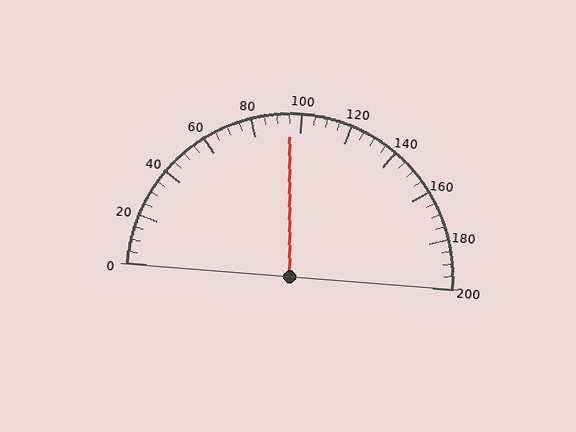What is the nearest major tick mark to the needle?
The nearest major tick mark is 100.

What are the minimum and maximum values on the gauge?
The gauge ranges from 0 to 200.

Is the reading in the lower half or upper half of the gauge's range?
The reading is in the lower half of the range (0 to 200).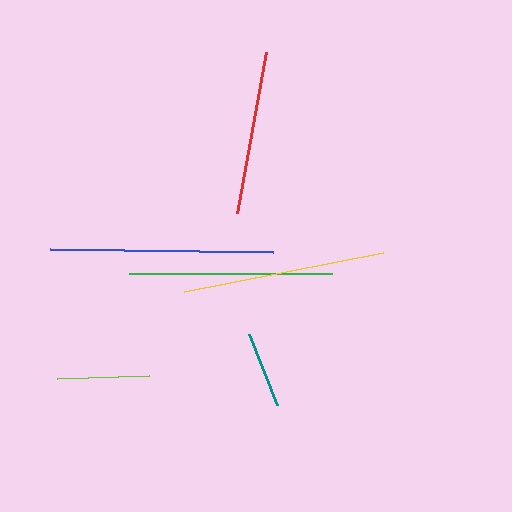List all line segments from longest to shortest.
From longest to shortest: blue, yellow, green, red, lime, teal.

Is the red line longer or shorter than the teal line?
The red line is longer than the teal line.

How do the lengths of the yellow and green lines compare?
The yellow and green lines are approximately the same length.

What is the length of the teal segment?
The teal segment is approximately 76 pixels long.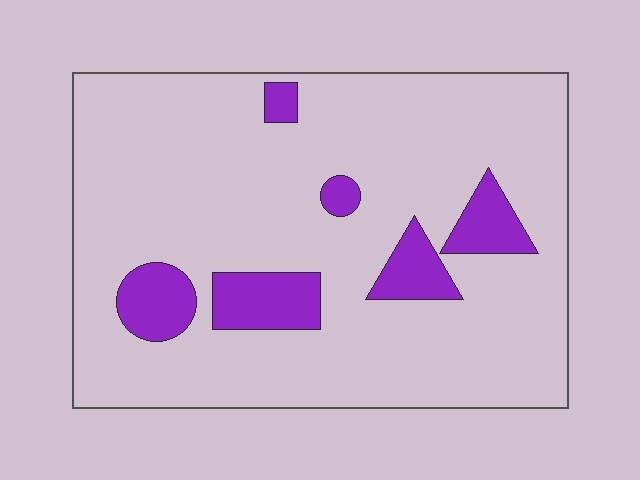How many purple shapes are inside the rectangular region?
6.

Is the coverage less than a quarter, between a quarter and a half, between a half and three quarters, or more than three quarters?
Less than a quarter.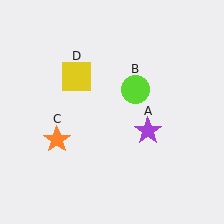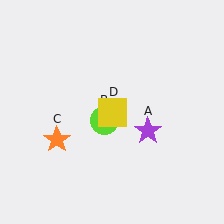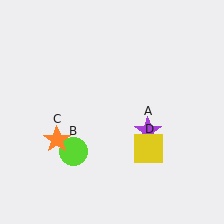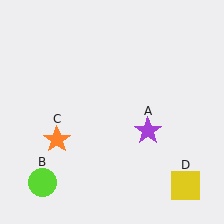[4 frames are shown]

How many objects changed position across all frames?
2 objects changed position: lime circle (object B), yellow square (object D).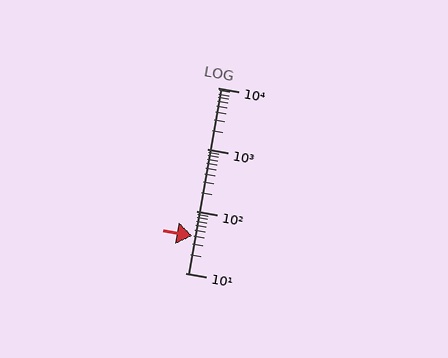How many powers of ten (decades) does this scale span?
The scale spans 3 decades, from 10 to 10000.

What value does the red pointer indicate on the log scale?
The pointer indicates approximately 39.